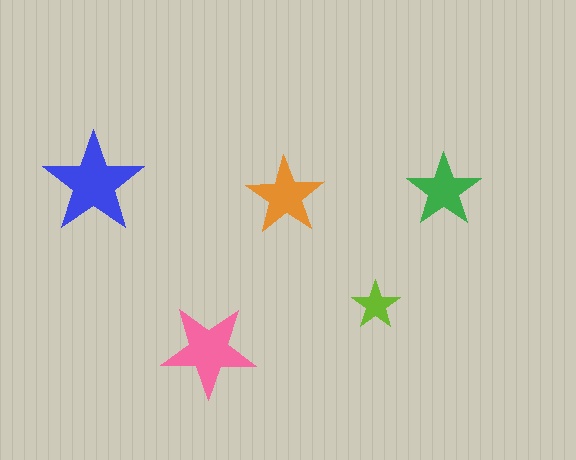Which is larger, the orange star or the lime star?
The orange one.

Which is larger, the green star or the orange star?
The orange one.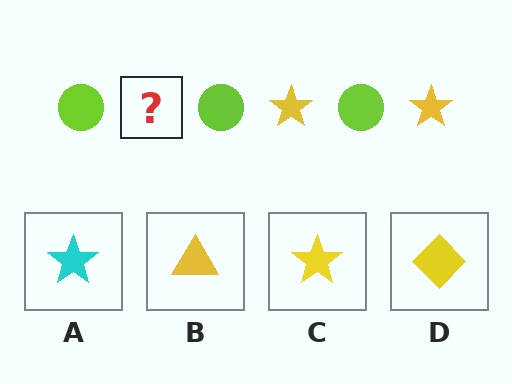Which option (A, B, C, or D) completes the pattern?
C.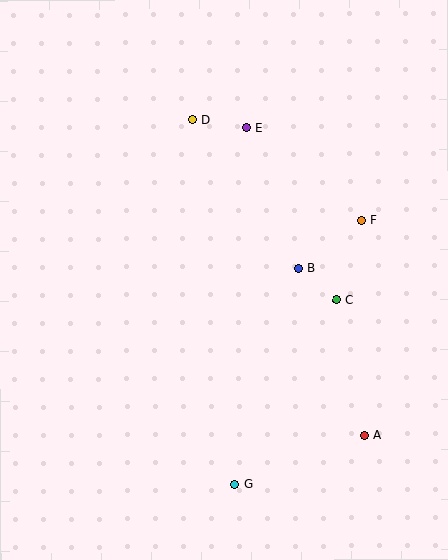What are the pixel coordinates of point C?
Point C is at (336, 300).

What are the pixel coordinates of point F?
Point F is at (361, 220).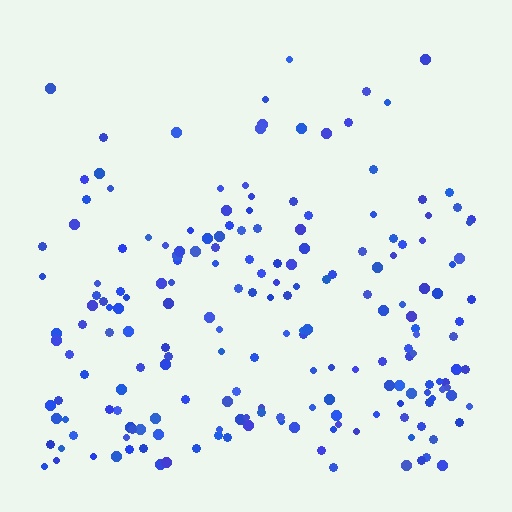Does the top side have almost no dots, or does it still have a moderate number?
Still a moderate number, just noticeably fewer than the bottom.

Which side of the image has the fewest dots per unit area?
The top.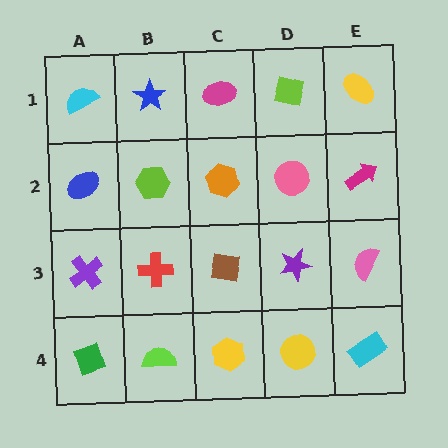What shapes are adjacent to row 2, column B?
A blue star (row 1, column B), a red cross (row 3, column B), a blue ellipse (row 2, column A), an orange hexagon (row 2, column C).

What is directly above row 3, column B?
A lime hexagon.